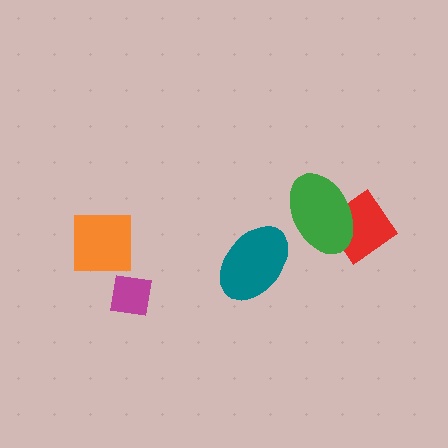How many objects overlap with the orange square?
0 objects overlap with the orange square.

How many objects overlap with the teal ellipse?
0 objects overlap with the teal ellipse.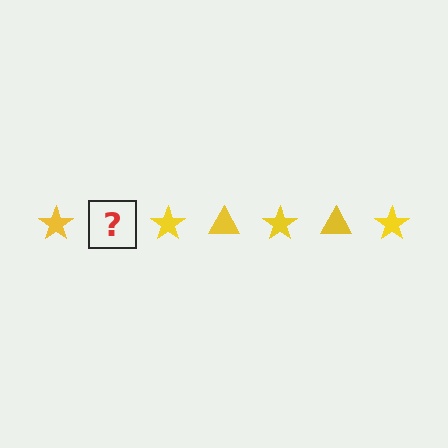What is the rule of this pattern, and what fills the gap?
The rule is that the pattern cycles through star, triangle shapes in yellow. The gap should be filled with a yellow triangle.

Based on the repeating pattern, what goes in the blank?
The blank should be a yellow triangle.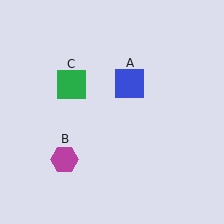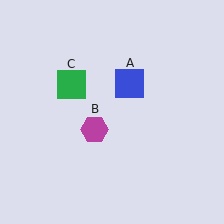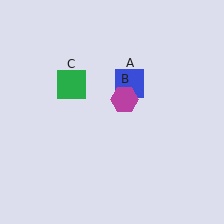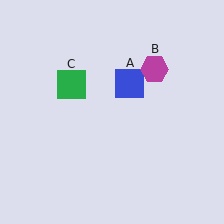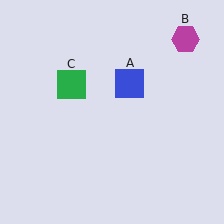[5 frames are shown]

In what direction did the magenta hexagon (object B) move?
The magenta hexagon (object B) moved up and to the right.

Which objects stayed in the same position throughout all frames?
Blue square (object A) and green square (object C) remained stationary.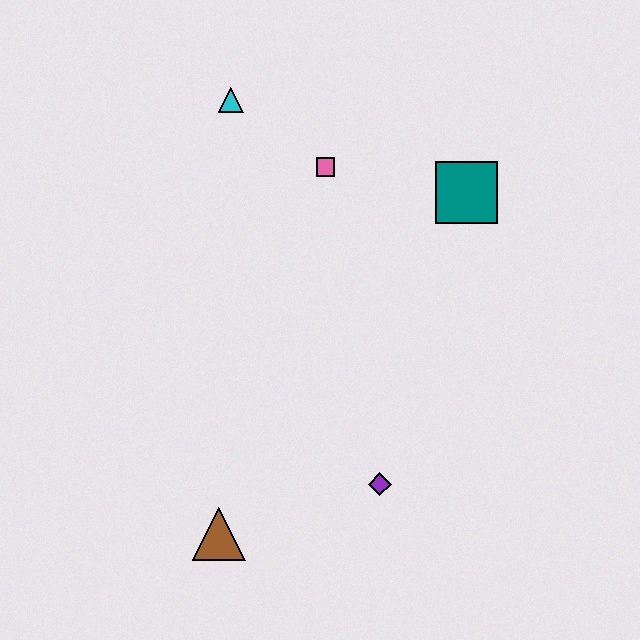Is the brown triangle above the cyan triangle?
No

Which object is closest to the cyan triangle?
The pink square is closest to the cyan triangle.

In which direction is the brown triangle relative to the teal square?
The brown triangle is below the teal square.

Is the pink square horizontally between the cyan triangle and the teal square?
Yes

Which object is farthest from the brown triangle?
The cyan triangle is farthest from the brown triangle.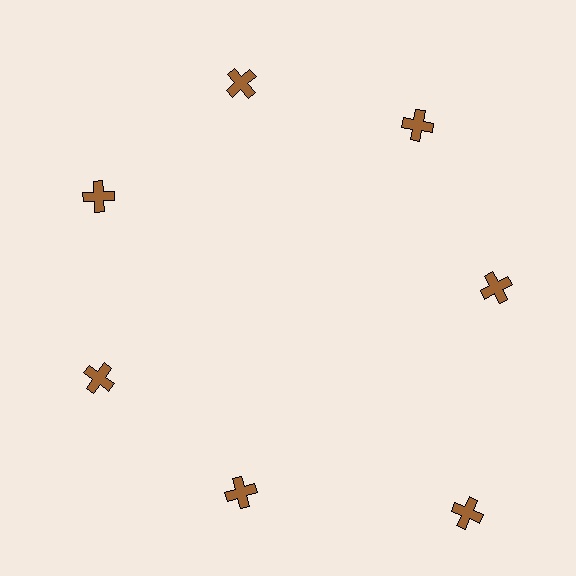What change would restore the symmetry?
The symmetry would be restored by moving it inward, back onto the ring so that all 7 crosses sit at equal angles and equal distance from the center.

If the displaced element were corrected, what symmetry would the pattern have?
It would have 7-fold rotational symmetry — the pattern would map onto itself every 51 degrees.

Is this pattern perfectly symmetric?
No. The 7 brown crosses are arranged in a ring, but one element near the 5 o'clock position is pushed outward from the center, breaking the 7-fold rotational symmetry.